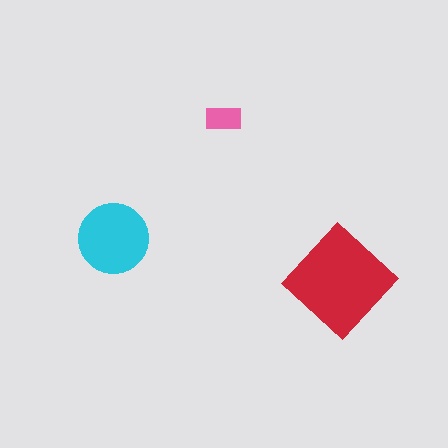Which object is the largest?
The red diamond.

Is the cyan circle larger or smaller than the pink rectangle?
Larger.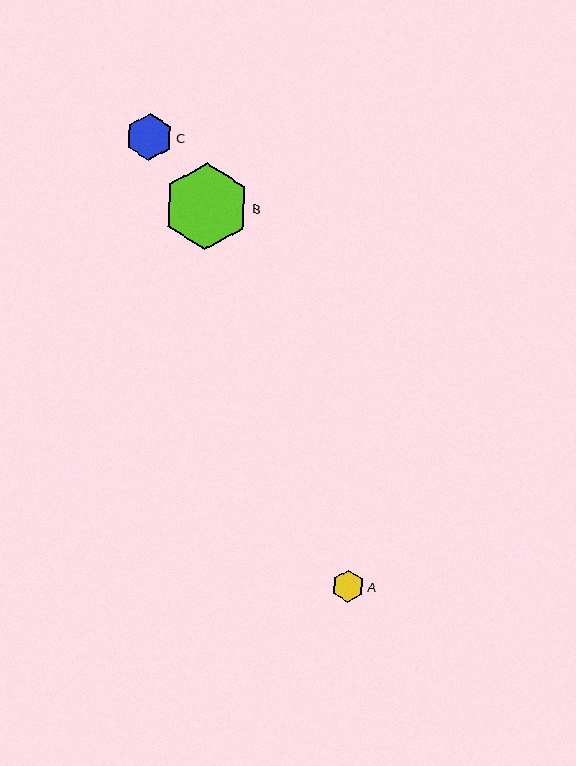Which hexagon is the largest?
Hexagon B is the largest with a size of approximately 86 pixels.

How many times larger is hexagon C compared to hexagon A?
Hexagon C is approximately 1.5 times the size of hexagon A.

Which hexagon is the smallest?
Hexagon A is the smallest with a size of approximately 32 pixels.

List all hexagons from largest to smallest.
From largest to smallest: B, C, A.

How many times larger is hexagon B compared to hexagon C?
Hexagon B is approximately 1.8 times the size of hexagon C.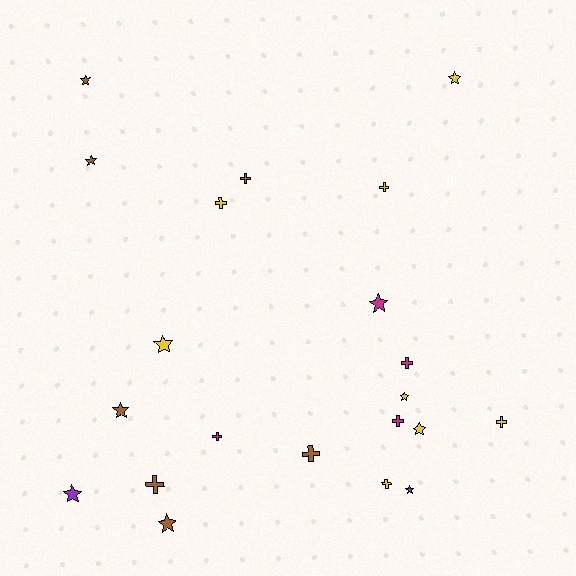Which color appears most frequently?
Yellow, with 8 objects.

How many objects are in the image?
There are 21 objects.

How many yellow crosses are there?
There are 4 yellow crosses.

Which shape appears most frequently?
Star, with 11 objects.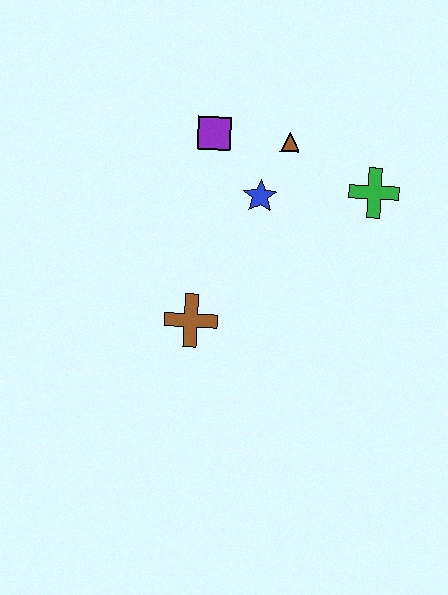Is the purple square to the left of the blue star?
Yes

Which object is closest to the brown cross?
The blue star is closest to the brown cross.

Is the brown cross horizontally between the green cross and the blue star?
No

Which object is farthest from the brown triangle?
The brown cross is farthest from the brown triangle.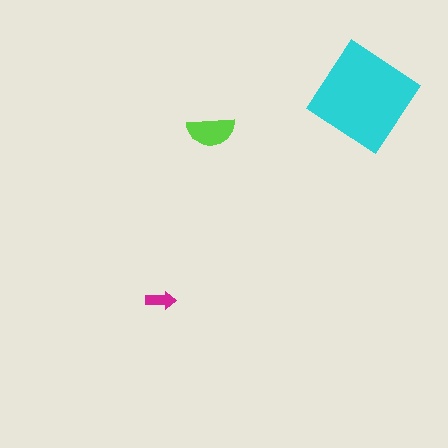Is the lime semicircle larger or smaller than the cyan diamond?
Smaller.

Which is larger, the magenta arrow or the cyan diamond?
The cyan diamond.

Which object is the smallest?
The magenta arrow.